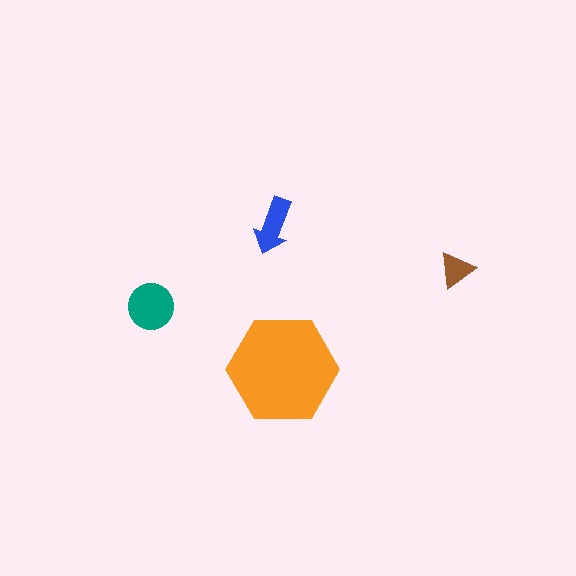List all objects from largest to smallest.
The orange hexagon, the teal circle, the blue arrow, the brown triangle.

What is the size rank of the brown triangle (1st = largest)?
4th.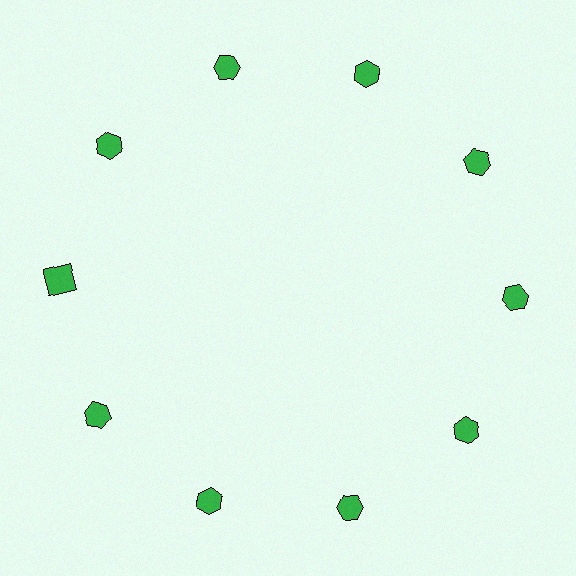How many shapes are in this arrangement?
There are 10 shapes arranged in a ring pattern.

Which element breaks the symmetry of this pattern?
The green square at roughly the 9 o'clock position breaks the symmetry. All other shapes are green hexagons.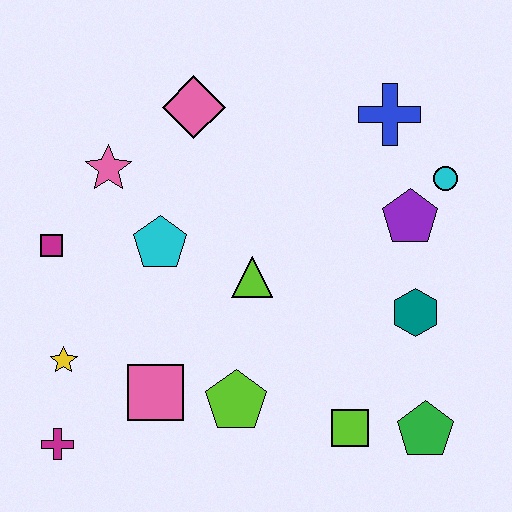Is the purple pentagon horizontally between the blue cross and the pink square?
No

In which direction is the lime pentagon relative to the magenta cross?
The lime pentagon is to the right of the magenta cross.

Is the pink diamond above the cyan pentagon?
Yes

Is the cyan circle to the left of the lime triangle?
No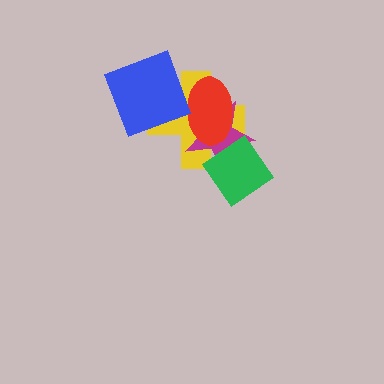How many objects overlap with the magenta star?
3 objects overlap with the magenta star.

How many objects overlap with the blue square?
1 object overlaps with the blue square.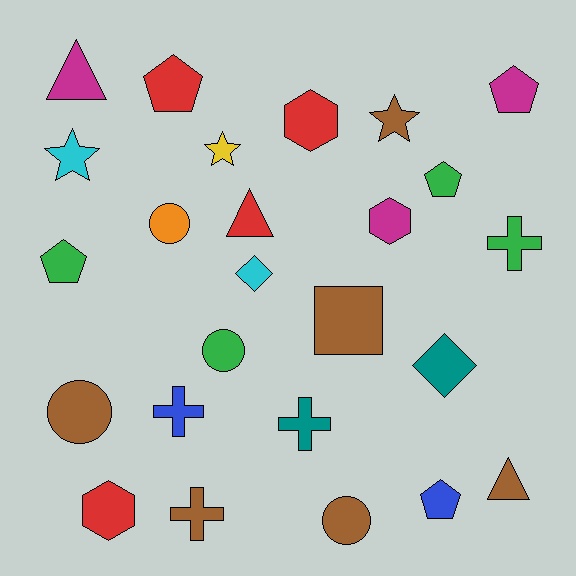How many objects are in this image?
There are 25 objects.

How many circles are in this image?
There are 4 circles.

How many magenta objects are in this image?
There are 3 magenta objects.